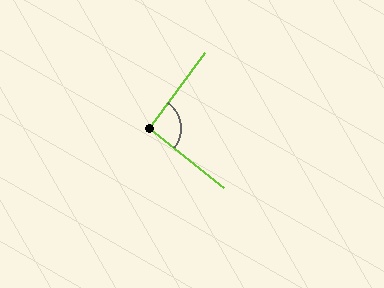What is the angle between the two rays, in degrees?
Approximately 92 degrees.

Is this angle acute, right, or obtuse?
It is approximately a right angle.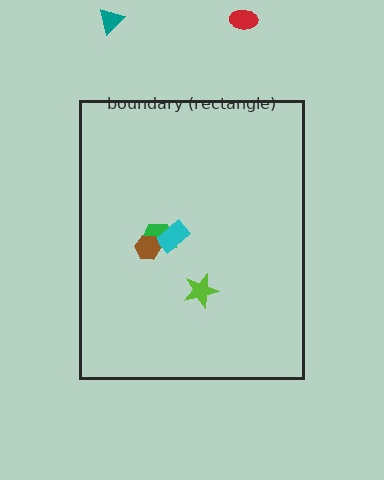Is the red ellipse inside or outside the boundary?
Outside.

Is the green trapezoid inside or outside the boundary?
Inside.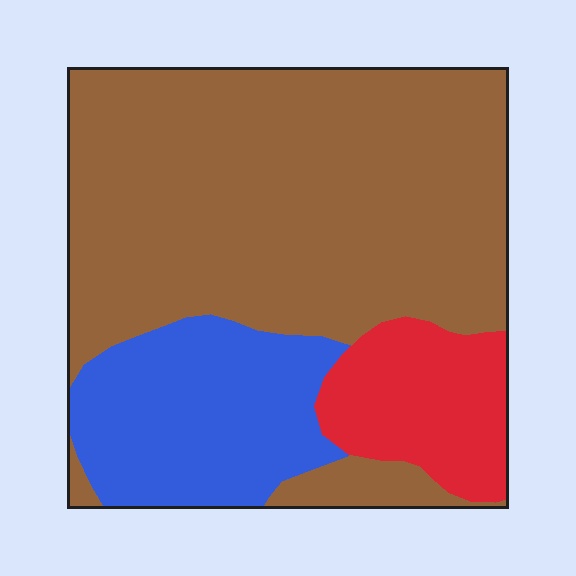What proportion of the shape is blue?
Blue covers roughly 20% of the shape.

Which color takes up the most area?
Brown, at roughly 65%.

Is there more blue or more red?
Blue.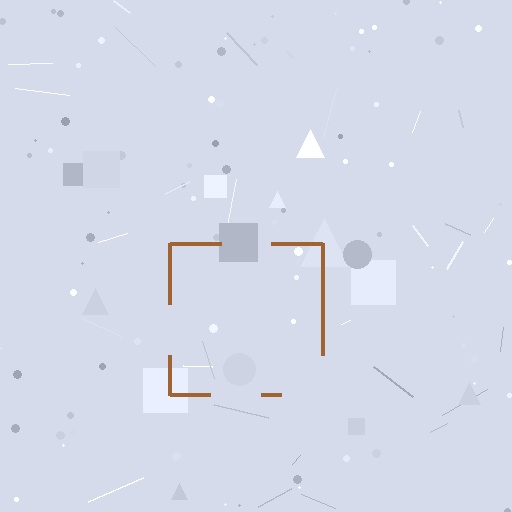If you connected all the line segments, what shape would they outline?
They would outline a square.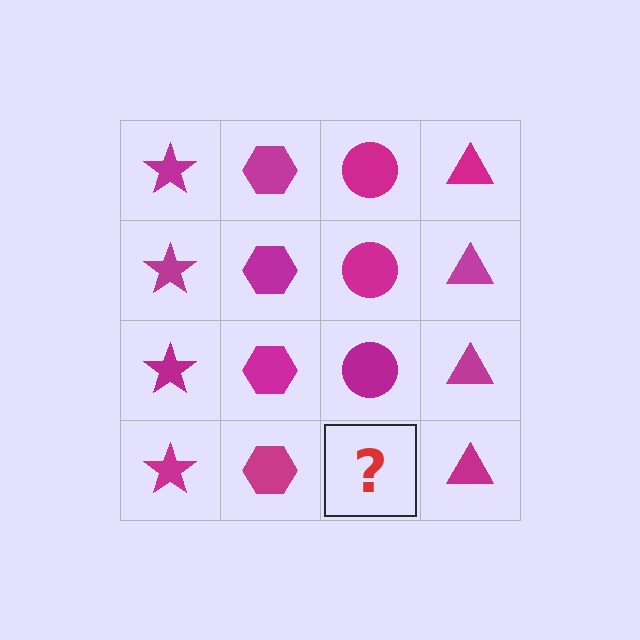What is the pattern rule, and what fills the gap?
The rule is that each column has a consistent shape. The gap should be filled with a magenta circle.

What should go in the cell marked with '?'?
The missing cell should contain a magenta circle.